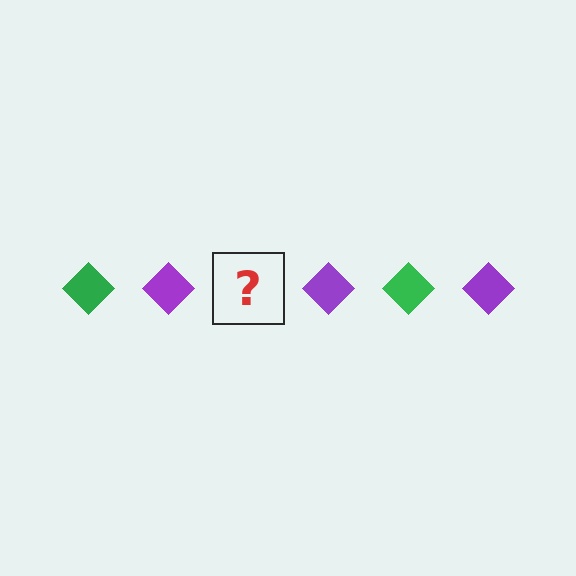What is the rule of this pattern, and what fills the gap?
The rule is that the pattern cycles through green, purple diamonds. The gap should be filled with a green diamond.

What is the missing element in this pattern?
The missing element is a green diamond.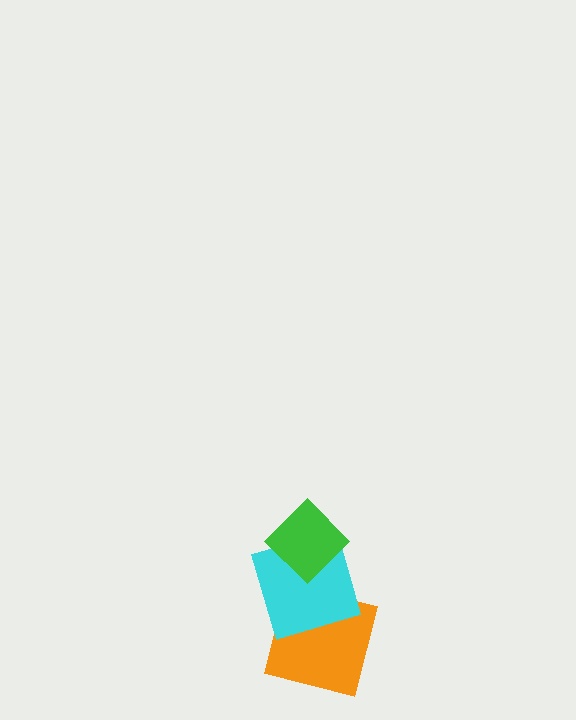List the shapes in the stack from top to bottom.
From top to bottom: the green diamond, the cyan square, the orange square.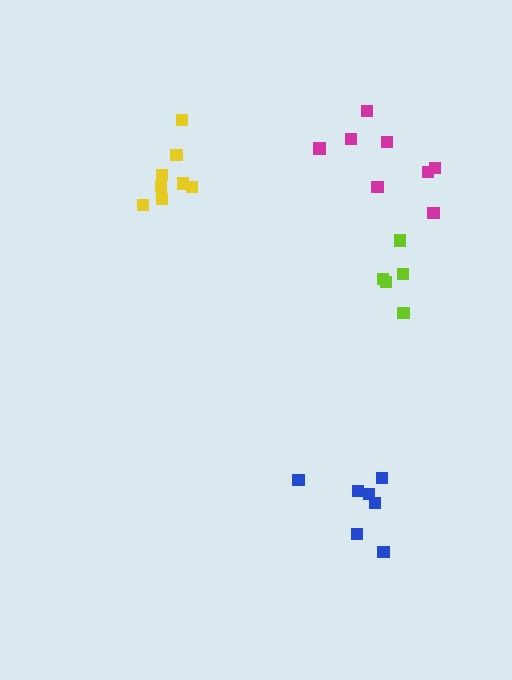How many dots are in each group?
Group 1: 8 dots, Group 2: 7 dots, Group 3: 8 dots, Group 4: 5 dots (28 total).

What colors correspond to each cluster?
The clusters are colored: magenta, blue, yellow, lime.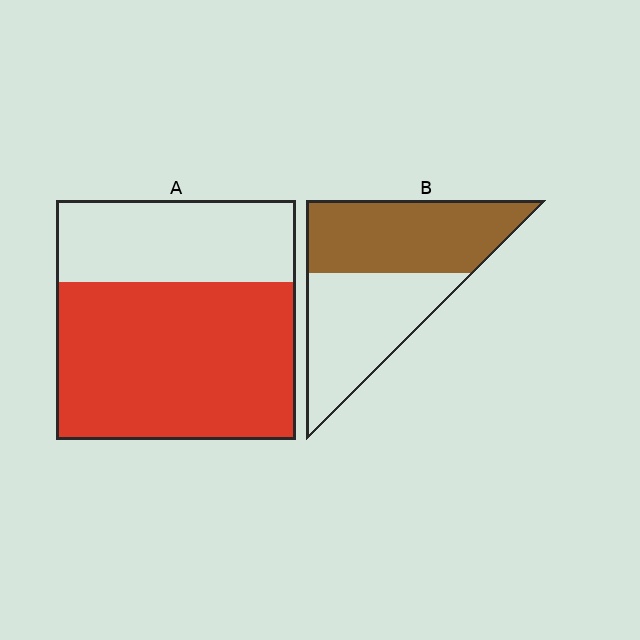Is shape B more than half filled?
Roughly half.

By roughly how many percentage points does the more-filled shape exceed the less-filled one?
By roughly 15 percentage points (A over B).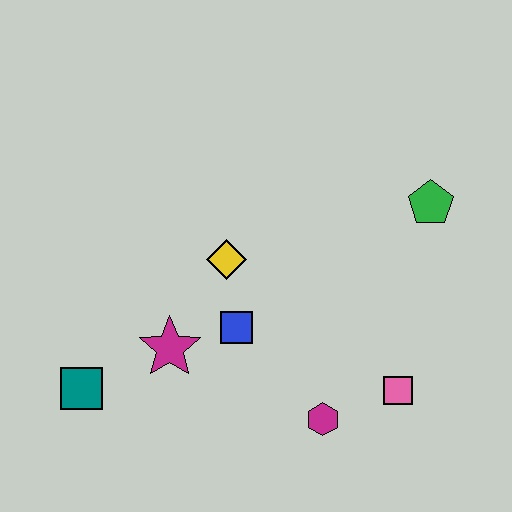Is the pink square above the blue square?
No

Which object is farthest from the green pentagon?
The teal square is farthest from the green pentagon.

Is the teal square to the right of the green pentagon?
No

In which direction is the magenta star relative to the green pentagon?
The magenta star is to the left of the green pentagon.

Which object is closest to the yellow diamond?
The blue square is closest to the yellow diamond.